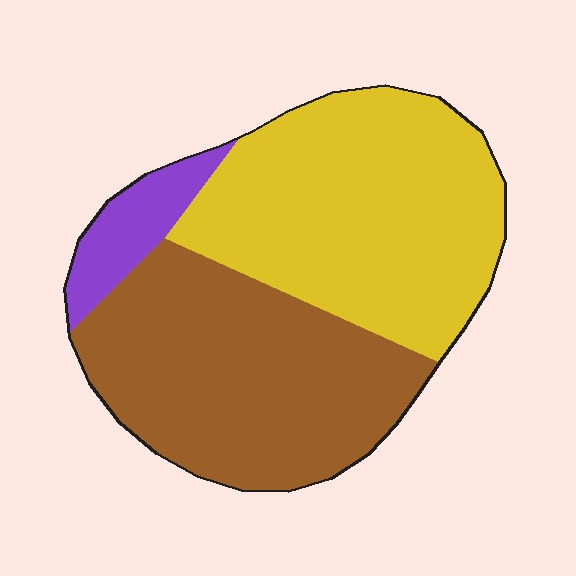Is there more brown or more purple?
Brown.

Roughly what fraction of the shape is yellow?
Yellow takes up about one half (1/2) of the shape.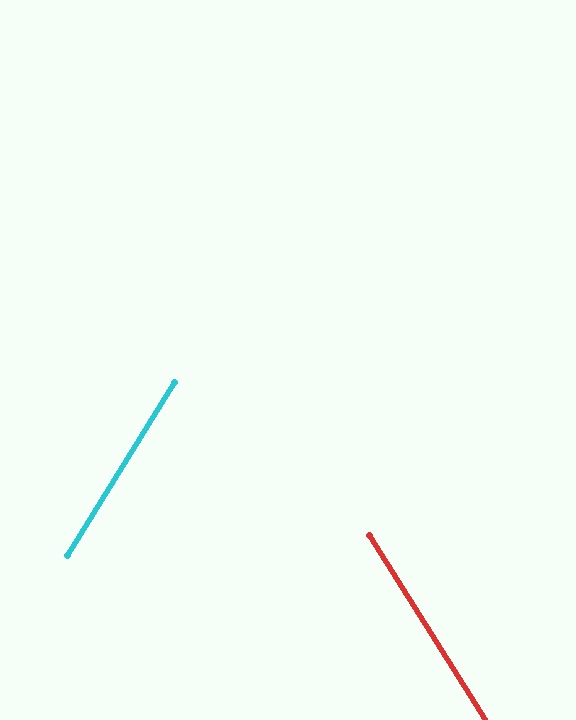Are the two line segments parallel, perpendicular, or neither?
Neither parallel nor perpendicular — they differ by about 64°.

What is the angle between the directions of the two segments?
Approximately 64 degrees.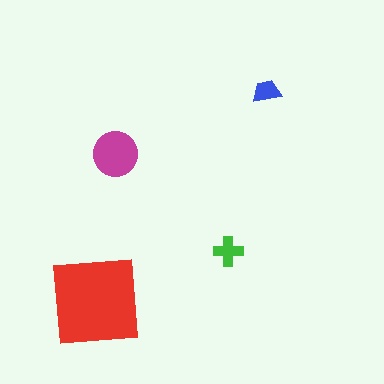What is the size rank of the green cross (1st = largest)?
3rd.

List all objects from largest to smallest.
The red square, the magenta circle, the green cross, the blue trapezoid.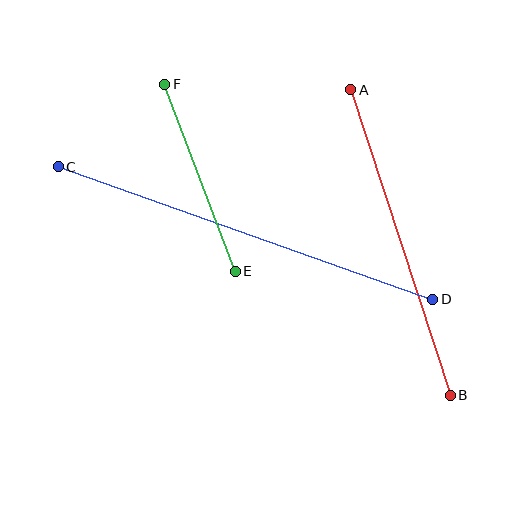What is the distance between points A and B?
The distance is approximately 321 pixels.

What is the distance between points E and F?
The distance is approximately 200 pixels.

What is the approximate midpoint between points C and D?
The midpoint is at approximately (246, 233) pixels.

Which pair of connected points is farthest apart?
Points C and D are farthest apart.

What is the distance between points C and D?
The distance is approximately 397 pixels.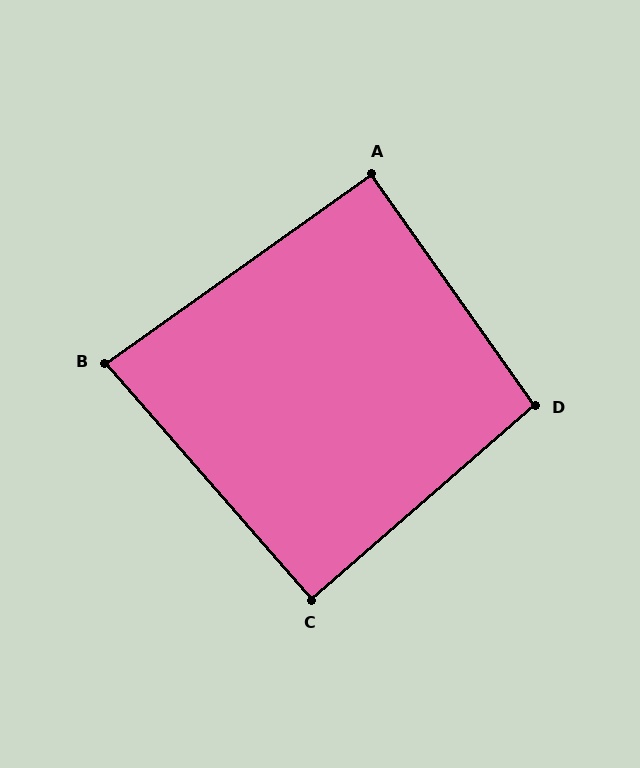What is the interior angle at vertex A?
Approximately 90 degrees (approximately right).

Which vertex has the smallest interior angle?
B, at approximately 84 degrees.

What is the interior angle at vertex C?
Approximately 90 degrees (approximately right).